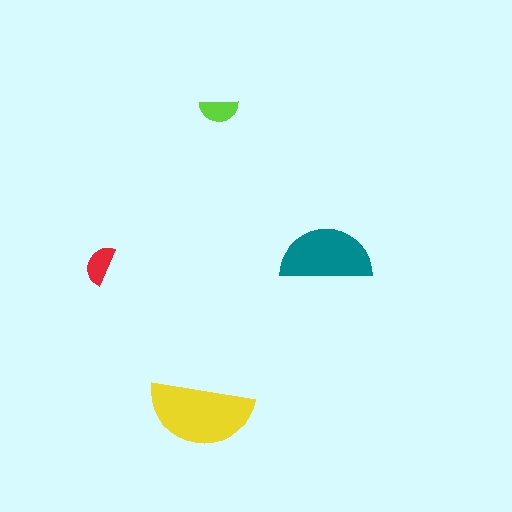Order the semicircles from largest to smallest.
the yellow one, the teal one, the red one, the lime one.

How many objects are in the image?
There are 4 objects in the image.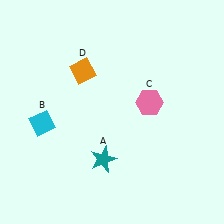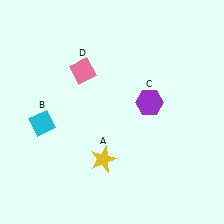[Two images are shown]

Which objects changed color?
A changed from teal to yellow. C changed from pink to purple. D changed from orange to pink.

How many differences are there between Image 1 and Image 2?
There are 3 differences between the two images.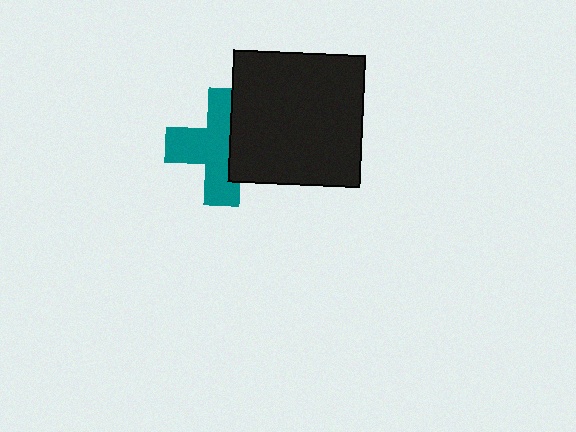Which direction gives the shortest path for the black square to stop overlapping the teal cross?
Moving right gives the shortest separation.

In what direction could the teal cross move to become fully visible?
The teal cross could move left. That would shift it out from behind the black square entirely.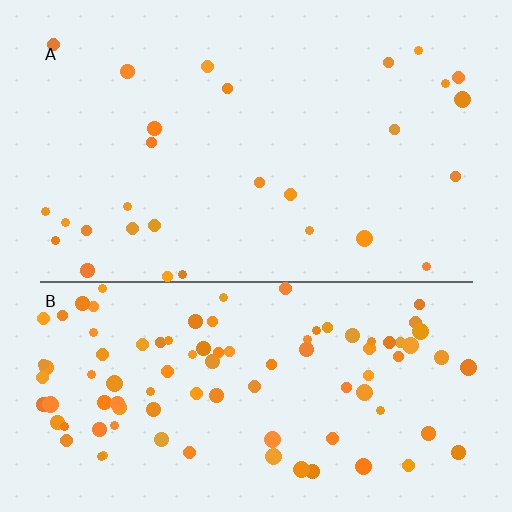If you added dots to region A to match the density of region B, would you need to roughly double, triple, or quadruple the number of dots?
Approximately triple.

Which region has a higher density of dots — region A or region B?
B (the bottom).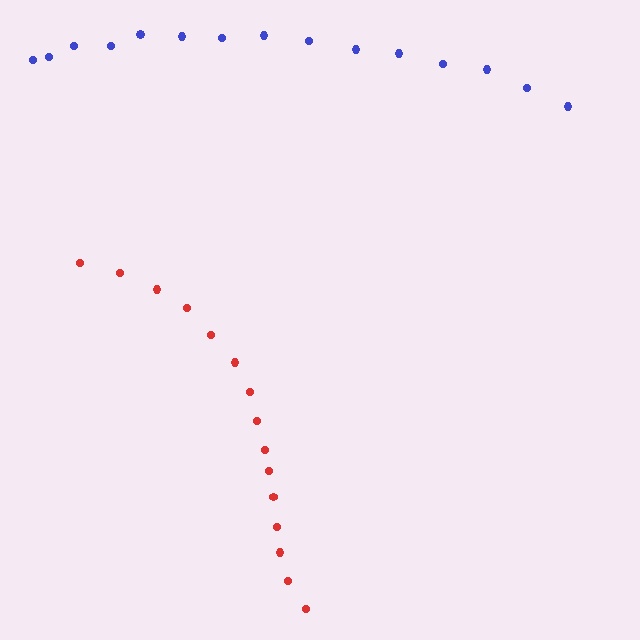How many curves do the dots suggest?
There are 2 distinct paths.